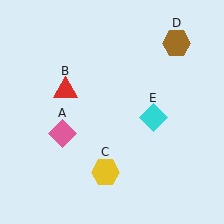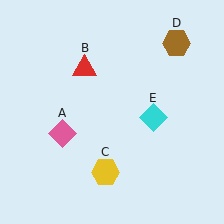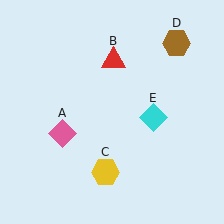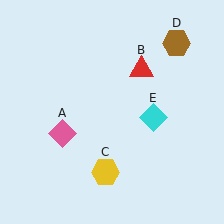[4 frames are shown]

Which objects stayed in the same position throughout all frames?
Pink diamond (object A) and yellow hexagon (object C) and brown hexagon (object D) and cyan diamond (object E) remained stationary.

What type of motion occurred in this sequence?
The red triangle (object B) rotated clockwise around the center of the scene.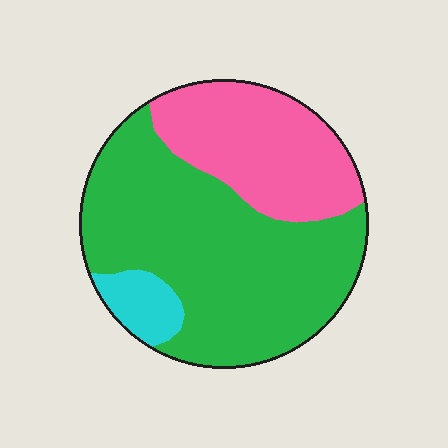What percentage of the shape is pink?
Pink takes up about one third (1/3) of the shape.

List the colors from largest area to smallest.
From largest to smallest: green, pink, cyan.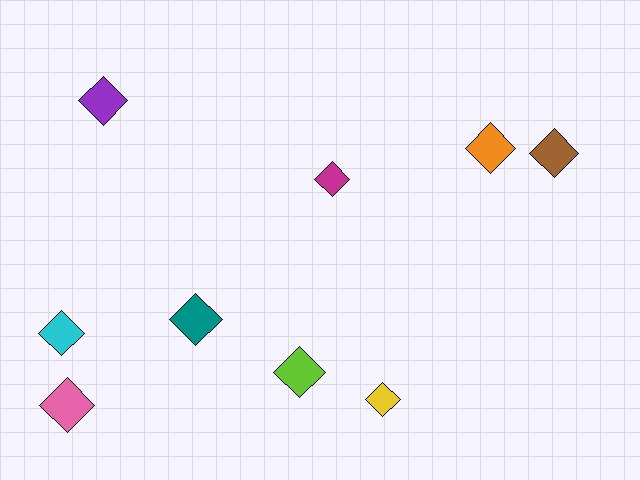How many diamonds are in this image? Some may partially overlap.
There are 9 diamonds.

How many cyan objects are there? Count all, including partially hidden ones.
There is 1 cyan object.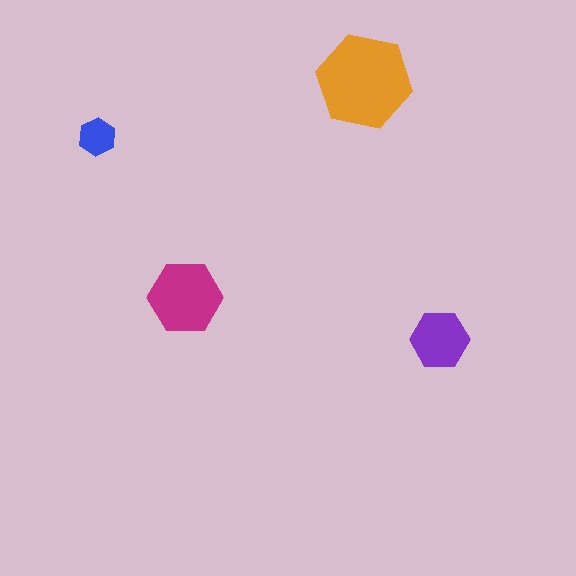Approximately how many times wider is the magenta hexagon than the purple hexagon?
About 1.5 times wider.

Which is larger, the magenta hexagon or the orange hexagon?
The orange one.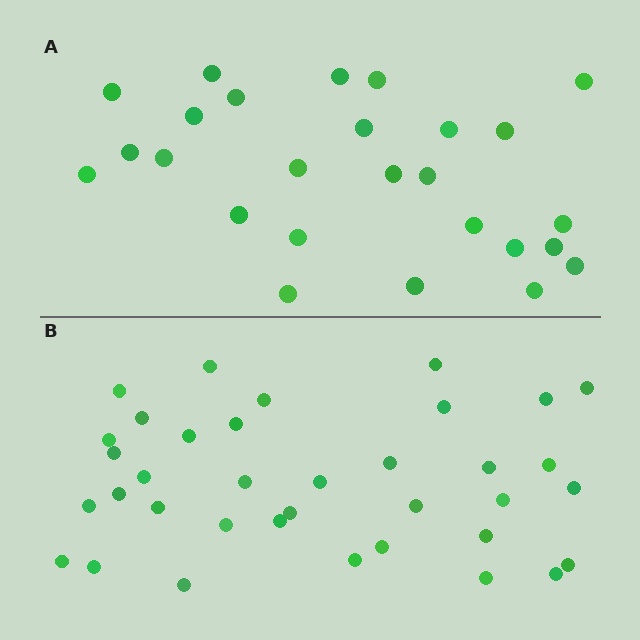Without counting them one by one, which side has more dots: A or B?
Region B (the bottom region) has more dots.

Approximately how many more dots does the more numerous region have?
Region B has roughly 10 or so more dots than region A.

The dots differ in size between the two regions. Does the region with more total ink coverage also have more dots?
No. Region A has more total ink coverage because its dots are larger, but region B actually contains more individual dots. Total area can be misleading — the number of items is what matters here.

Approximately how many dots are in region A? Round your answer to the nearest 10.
About 30 dots. (The exact count is 26, which rounds to 30.)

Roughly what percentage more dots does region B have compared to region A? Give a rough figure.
About 40% more.